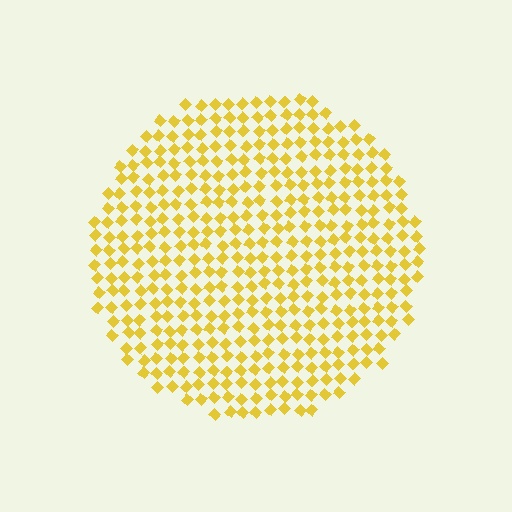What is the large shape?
The large shape is a circle.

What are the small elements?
The small elements are diamonds.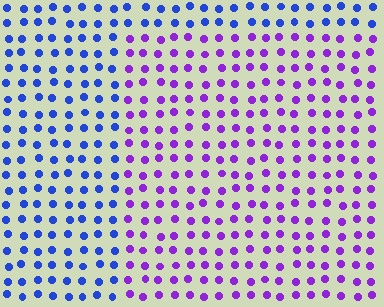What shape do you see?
I see a rectangle.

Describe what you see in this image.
The image is filled with small blue elements in a uniform arrangement. A rectangle-shaped region is visible where the elements are tinted to a slightly different hue, forming a subtle color boundary.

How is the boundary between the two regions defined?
The boundary is defined purely by a slight shift in hue (about 48 degrees). Spacing, size, and orientation are identical on both sides.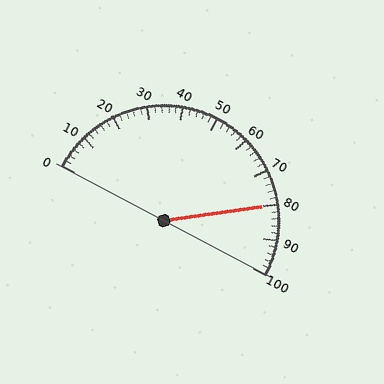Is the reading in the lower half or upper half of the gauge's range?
The reading is in the upper half of the range (0 to 100).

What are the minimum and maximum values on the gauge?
The gauge ranges from 0 to 100.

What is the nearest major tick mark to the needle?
The nearest major tick mark is 80.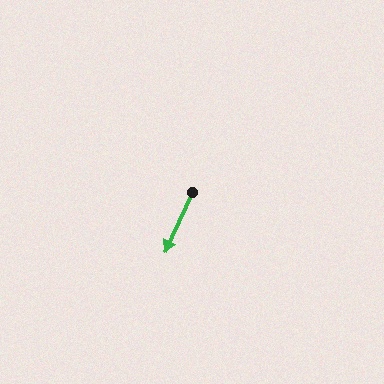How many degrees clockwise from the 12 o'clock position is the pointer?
Approximately 205 degrees.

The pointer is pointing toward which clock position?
Roughly 7 o'clock.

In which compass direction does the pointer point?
Southwest.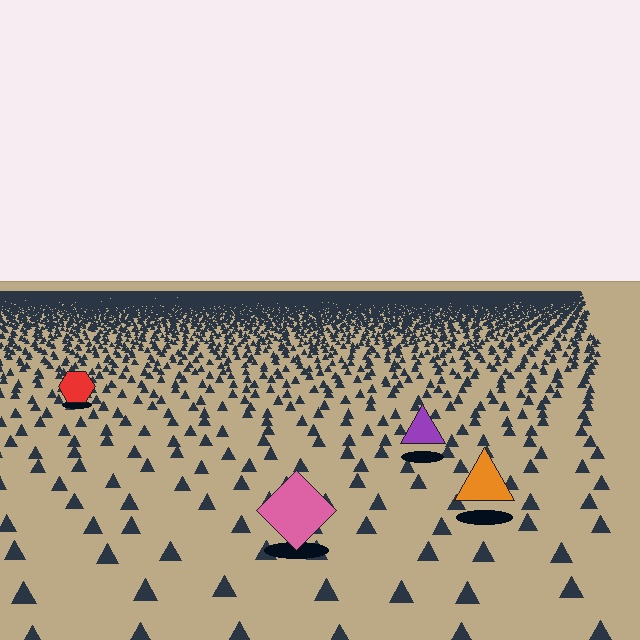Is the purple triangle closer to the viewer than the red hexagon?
Yes. The purple triangle is closer — you can tell from the texture gradient: the ground texture is coarser near it.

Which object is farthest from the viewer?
The red hexagon is farthest from the viewer. It appears smaller and the ground texture around it is denser.